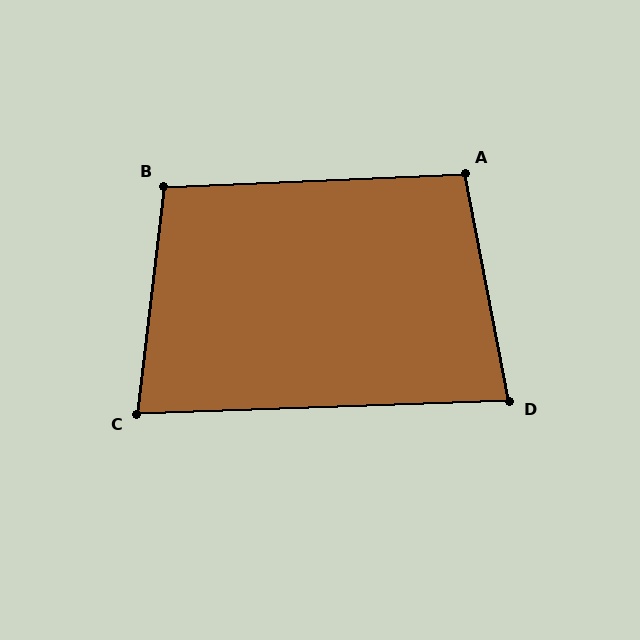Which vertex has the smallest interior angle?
D, at approximately 81 degrees.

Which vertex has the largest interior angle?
B, at approximately 99 degrees.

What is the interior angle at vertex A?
Approximately 99 degrees (obtuse).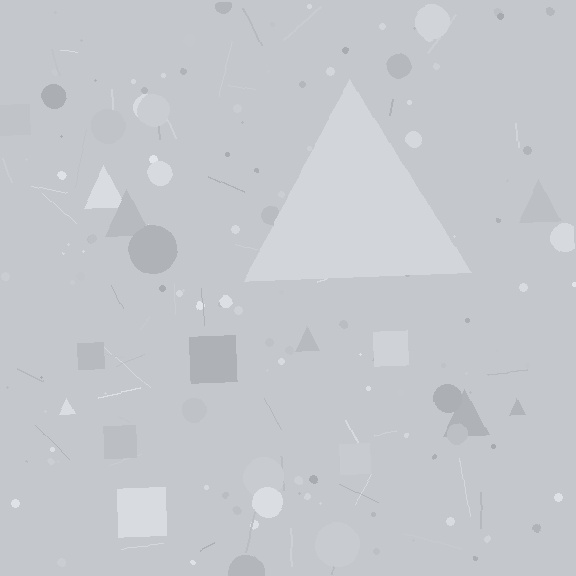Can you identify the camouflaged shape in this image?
The camouflaged shape is a triangle.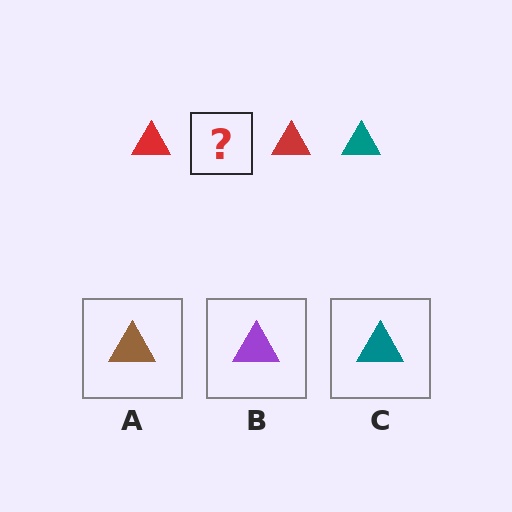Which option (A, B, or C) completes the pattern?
C.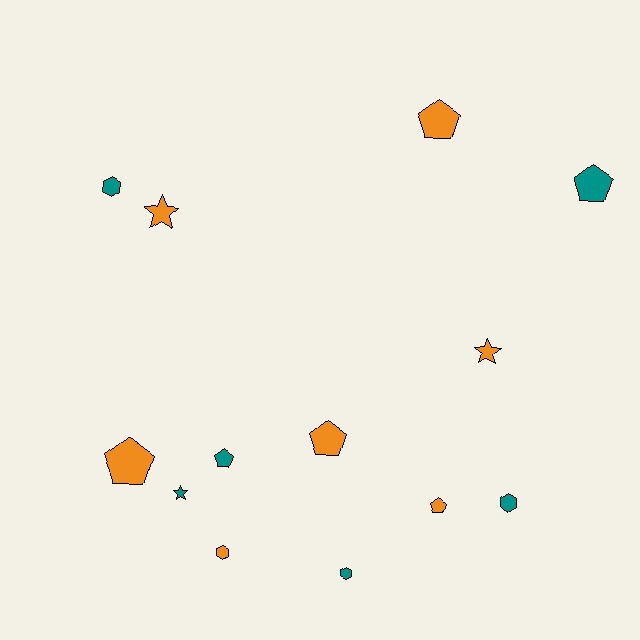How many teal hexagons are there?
There are 3 teal hexagons.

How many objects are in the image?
There are 13 objects.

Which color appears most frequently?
Orange, with 7 objects.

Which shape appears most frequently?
Pentagon, with 6 objects.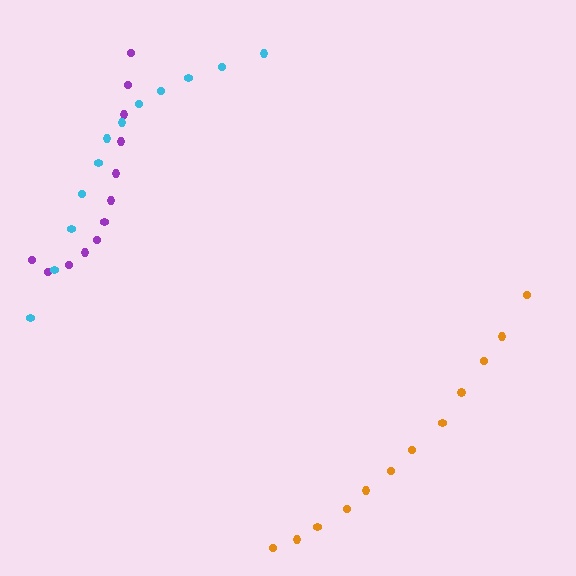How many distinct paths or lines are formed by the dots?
There are 3 distinct paths.